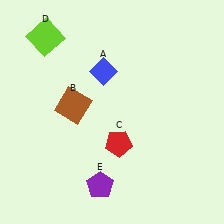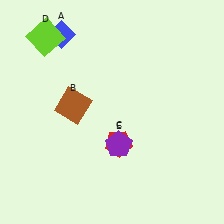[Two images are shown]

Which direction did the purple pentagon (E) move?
The purple pentagon (E) moved up.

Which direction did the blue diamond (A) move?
The blue diamond (A) moved left.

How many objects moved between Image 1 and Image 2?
2 objects moved between the two images.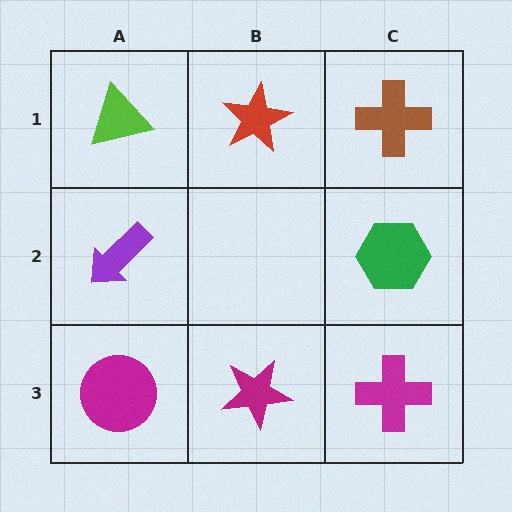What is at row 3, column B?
A magenta star.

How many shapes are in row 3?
3 shapes.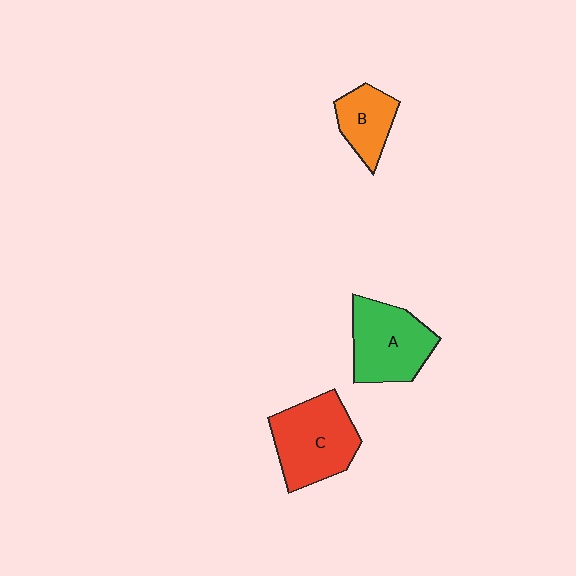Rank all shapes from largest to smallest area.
From largest to smallest: C (red), A (green), B (orange).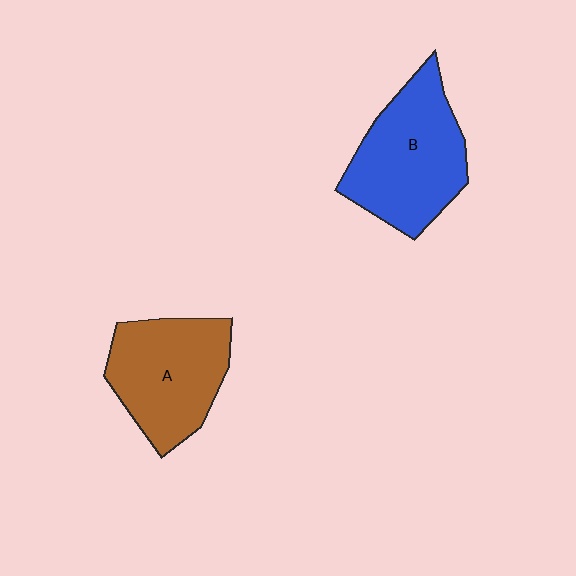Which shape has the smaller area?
Shape A (brown).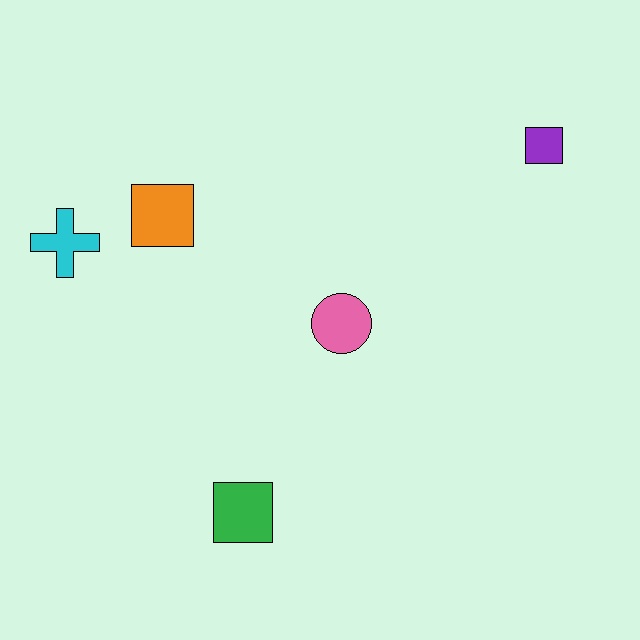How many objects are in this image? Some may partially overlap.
There are 5 objects.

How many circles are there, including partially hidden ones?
There is 1 circle.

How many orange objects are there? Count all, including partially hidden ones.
There is 1 orange object.